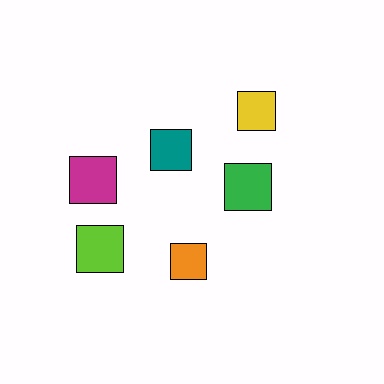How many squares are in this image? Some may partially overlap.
There are 6 squares.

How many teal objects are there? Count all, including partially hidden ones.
There is 1 teal object.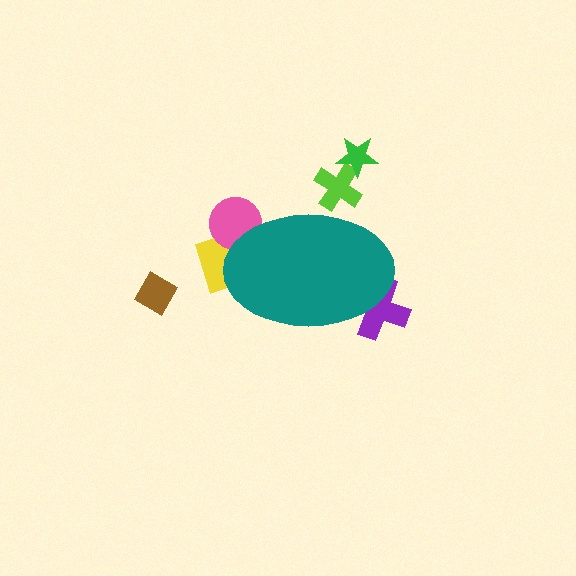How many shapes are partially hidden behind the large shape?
4 shapes are partially hidden.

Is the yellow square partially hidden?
Yes, the yellow square is partially hidden behind the teal ellipse.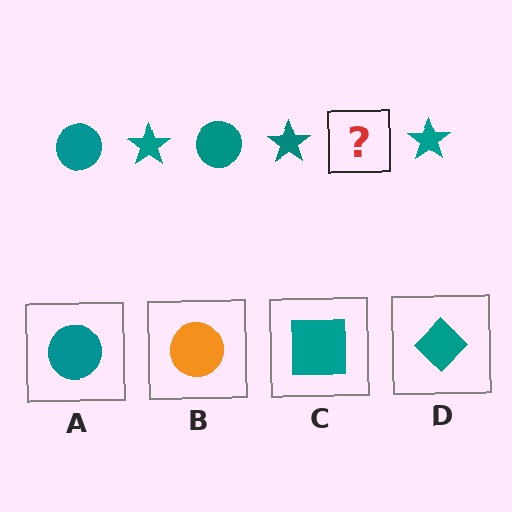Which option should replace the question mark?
Option A.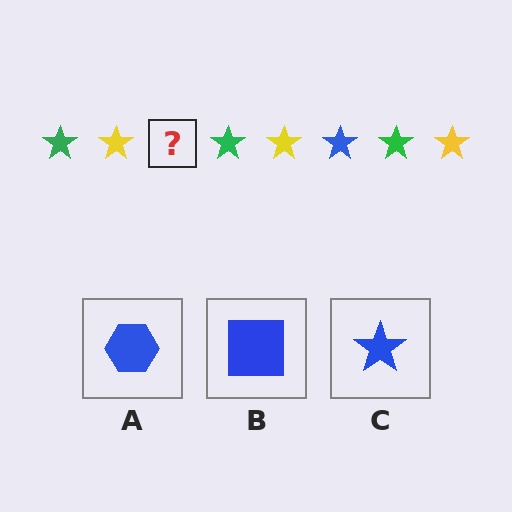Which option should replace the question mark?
Option C.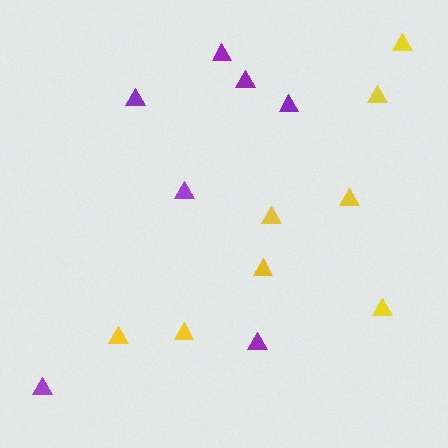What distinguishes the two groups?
There are 2 groups: one group of yellow triangles (8) and one group of purple triangles (7).